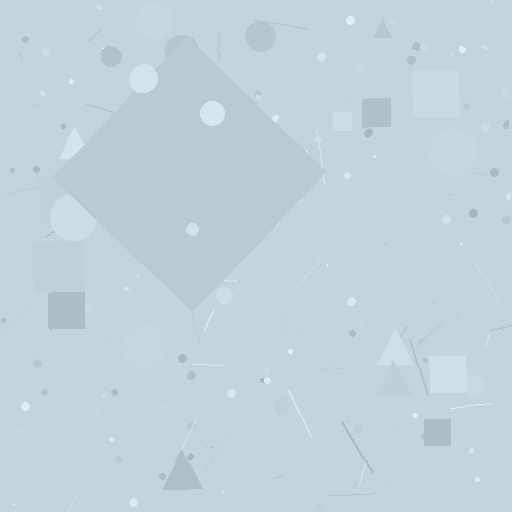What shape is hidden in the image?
A diamond is hidden in the image.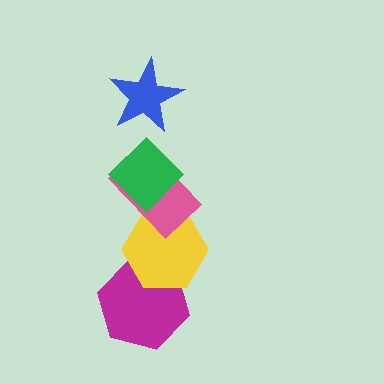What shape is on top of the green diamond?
The blue star is on top of the green diamond.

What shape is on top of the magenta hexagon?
The yellow hexagon is on top of the magenta hexagon.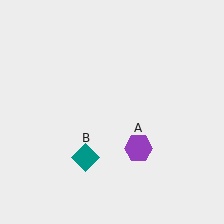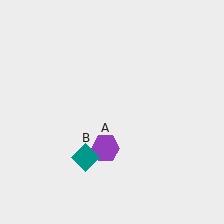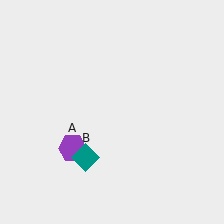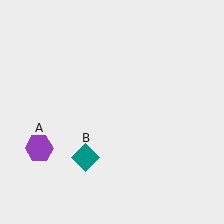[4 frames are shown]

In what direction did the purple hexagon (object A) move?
The purple hexagon (object A) moved left.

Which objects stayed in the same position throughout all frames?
Teal diamond (object B) remained stationary.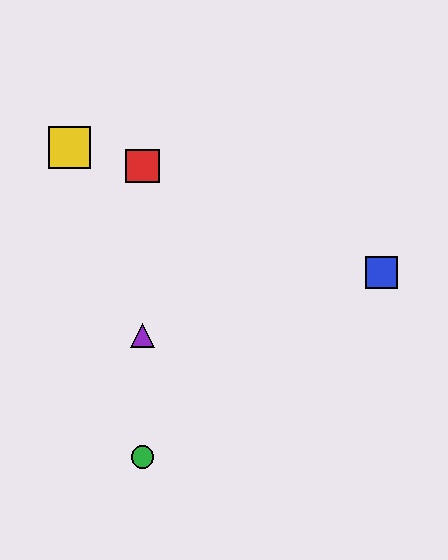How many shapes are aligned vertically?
3 shapes (the red square, the green circle, the purple triangle) are aligned vertically.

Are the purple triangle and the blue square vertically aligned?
No, the purple triangle is at x≈143 and the blue square is at x≈382.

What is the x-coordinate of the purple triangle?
The purple triangle is at x≈143.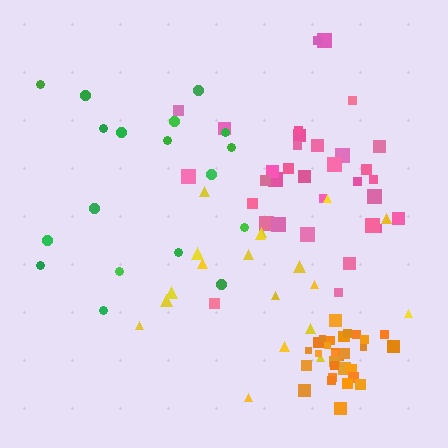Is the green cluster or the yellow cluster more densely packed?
Green.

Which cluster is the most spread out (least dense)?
Yellow.